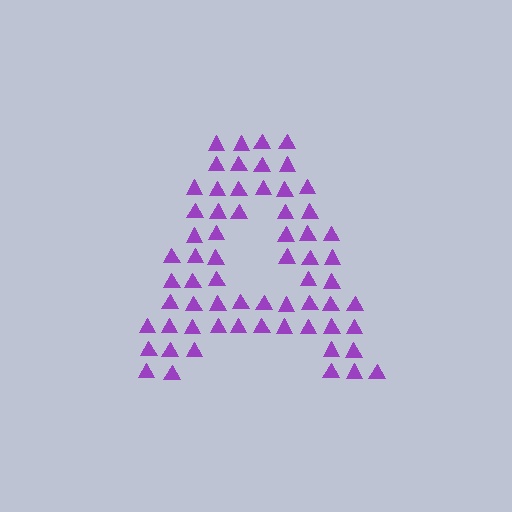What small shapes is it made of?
It is made of small triangles.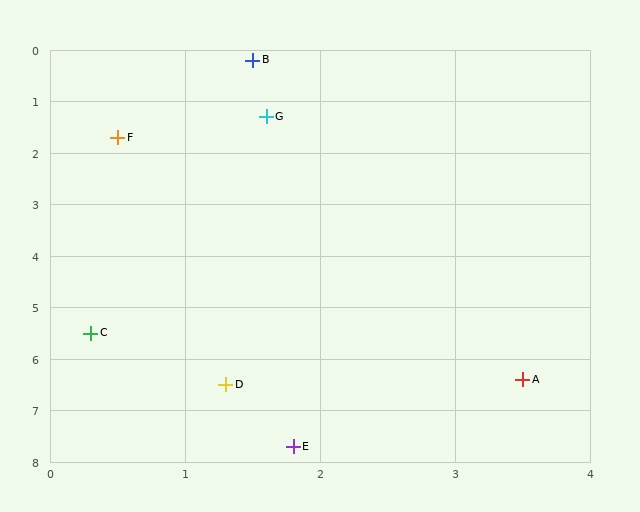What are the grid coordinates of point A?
Point A is at approximately (3.5, 6.4).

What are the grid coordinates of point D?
Point D is at approximately (1.3, 6.5).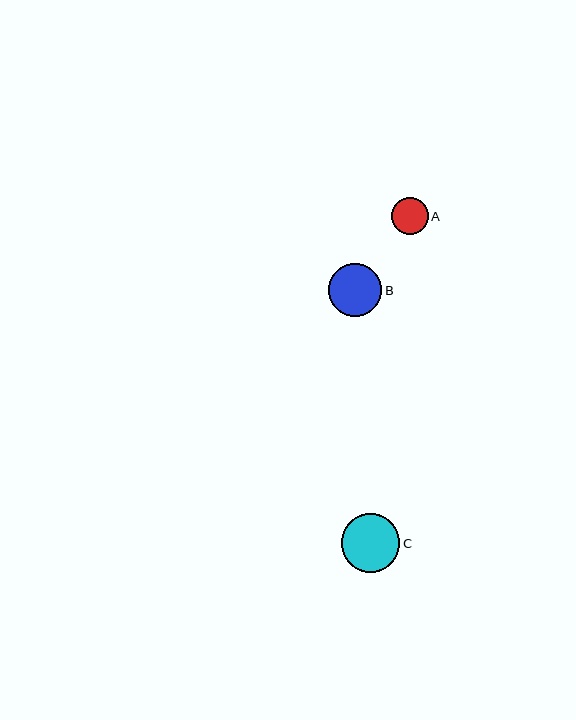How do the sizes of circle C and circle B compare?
Circle C and circle B are approximately the same size.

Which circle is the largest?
Circle C is the largest with a size of approximately 58 pixels.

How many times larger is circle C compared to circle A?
Circle C is approximately 1.6 times the size of circle A.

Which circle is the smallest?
Circle A is the smallest with a size of approximately 37 pixels.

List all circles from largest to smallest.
From largest to smallest: C, B, A.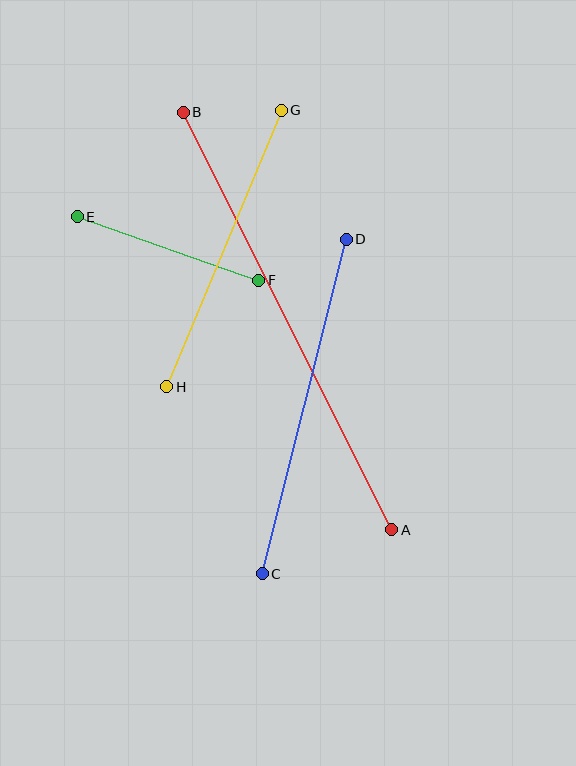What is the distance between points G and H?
The distance is approximately 299 pixels.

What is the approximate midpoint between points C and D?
The midpoint is at approximately (304, 407) pixels.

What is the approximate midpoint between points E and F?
The midpoint is at approximately (168, 248) pixels.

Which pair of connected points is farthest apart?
Points A and B are farthest apart.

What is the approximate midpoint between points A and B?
The midpoint is at approximately (288, 321) pixels.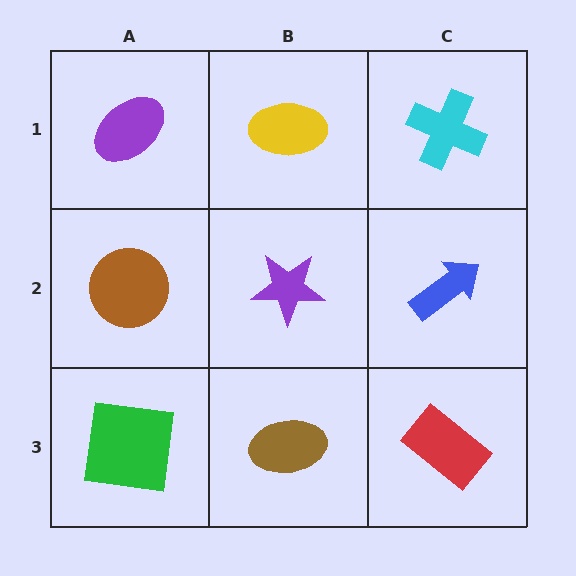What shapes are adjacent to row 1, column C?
A blue arrow (row 2, column C), a yellow ellipse (row 1, column B).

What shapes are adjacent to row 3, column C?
A blue arrow (row 2, column C), a brown ellipse (row 3, column B).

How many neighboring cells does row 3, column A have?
2.